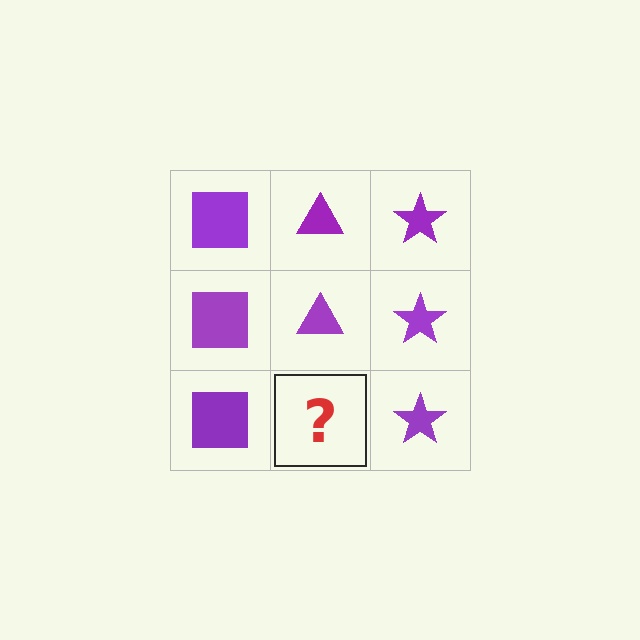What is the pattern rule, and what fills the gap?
The rule is that each column has a consistent shape. The gap should be filled with a purple triangle.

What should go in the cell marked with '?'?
The missing cell should contain a purple triangle.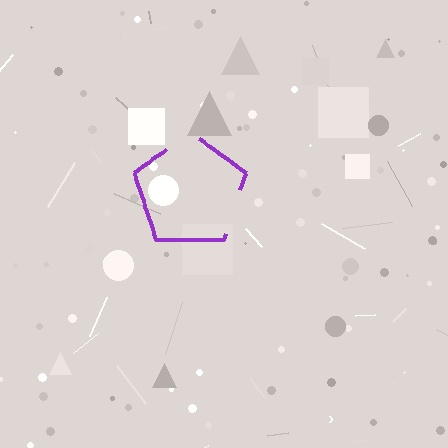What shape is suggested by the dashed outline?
The dashed outline suggests a pentagon.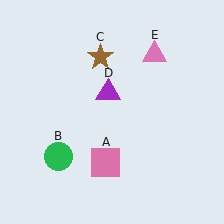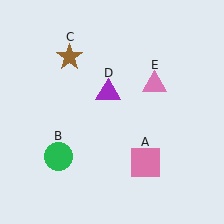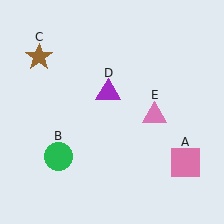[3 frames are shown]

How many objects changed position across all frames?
3 objects changed position: pink square (object A), brown star (object C), pink triangle (object E).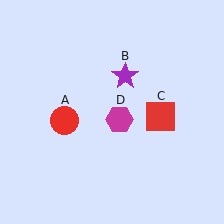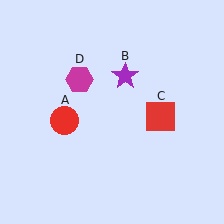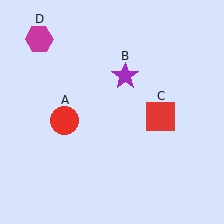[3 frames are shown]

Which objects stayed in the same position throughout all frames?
Red circle (object A) and purple star (object B) and red square (object C) remained stationary.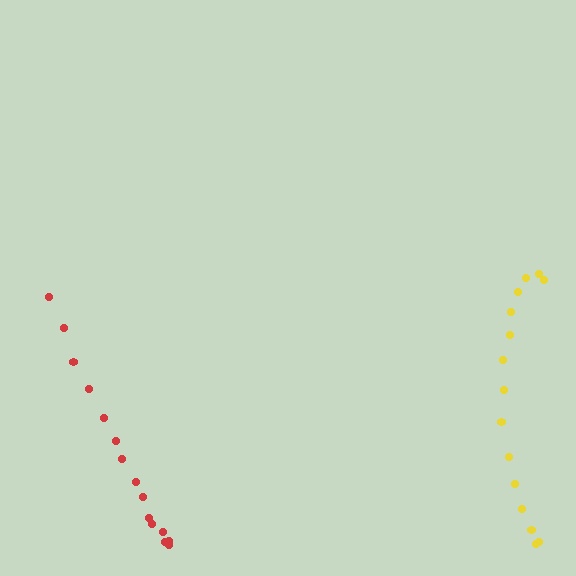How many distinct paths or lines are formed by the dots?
There are 2 distinct paths.